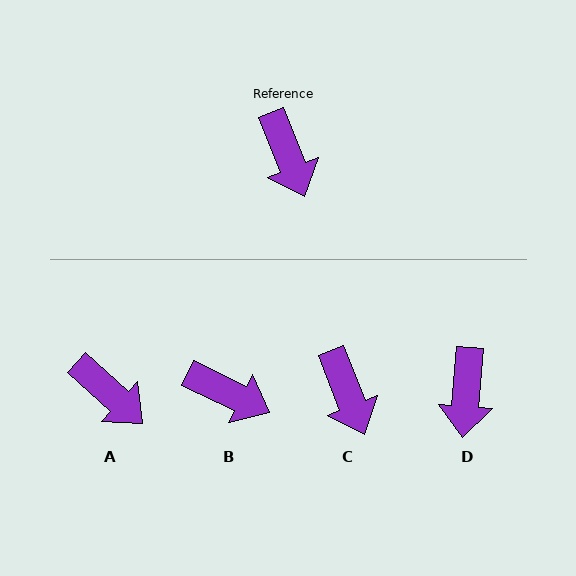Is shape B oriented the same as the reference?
No, it is off by about 43 degrees.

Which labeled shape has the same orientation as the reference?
C.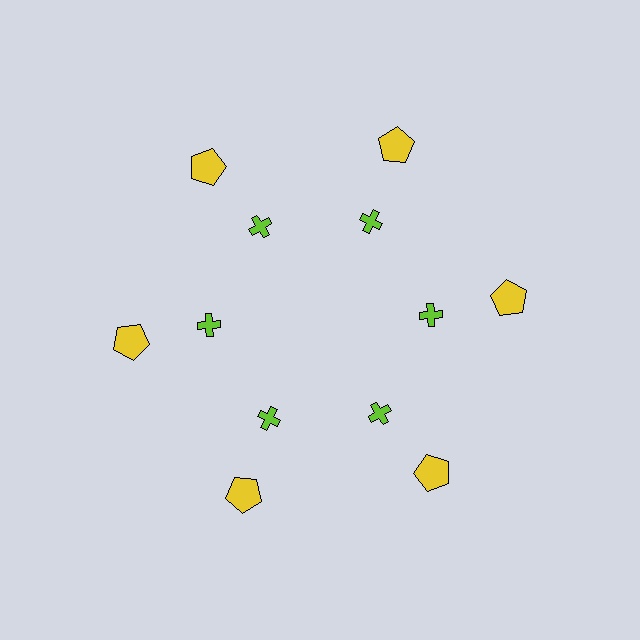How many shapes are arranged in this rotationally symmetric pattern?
There are 12 shapes, arranged in 6 groups of 2.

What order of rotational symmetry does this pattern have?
This pattern has 6-fold rotational symmetry.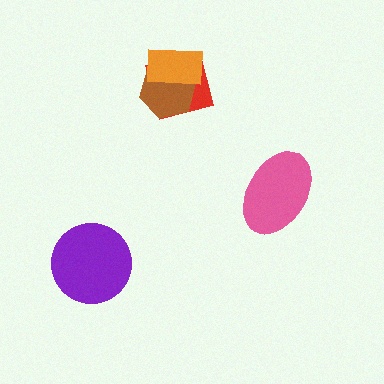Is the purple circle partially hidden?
No, no other shape covers it.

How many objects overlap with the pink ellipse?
0 objects overlap with the pink ellipse.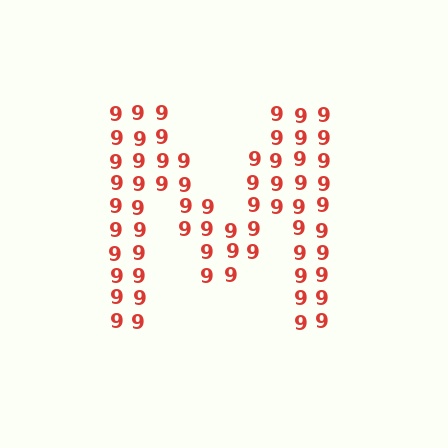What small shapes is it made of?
It is made of small digit 9's.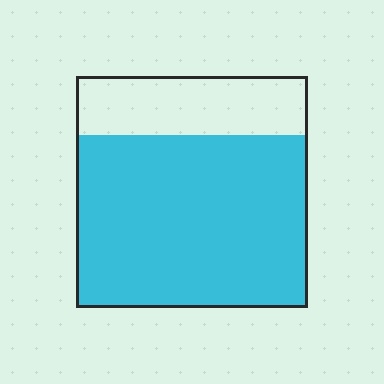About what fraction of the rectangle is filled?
About three quarters (3/4).